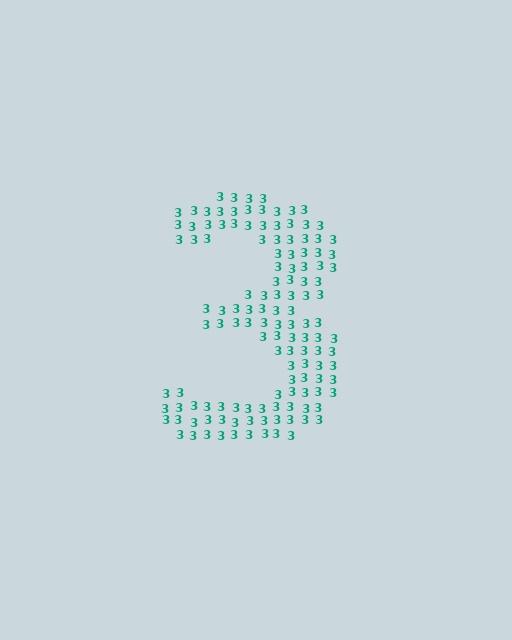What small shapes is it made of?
It is made of small digit 3's.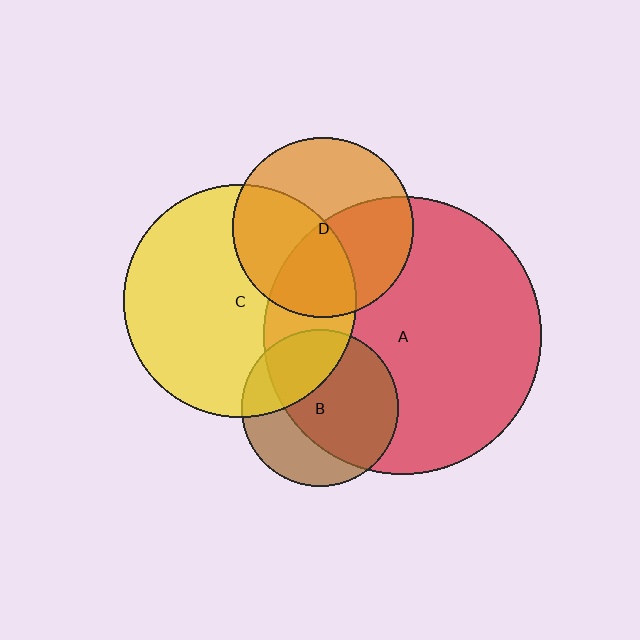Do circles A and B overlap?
Yes.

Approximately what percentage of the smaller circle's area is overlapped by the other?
Approximately 65%.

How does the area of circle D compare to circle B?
Approximately 1.3 times.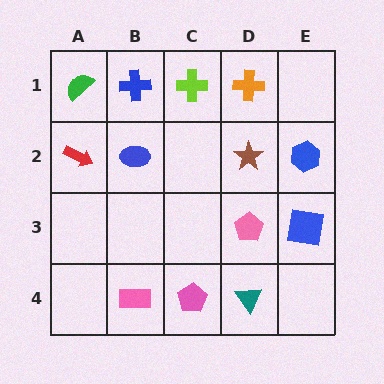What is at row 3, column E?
A blue square.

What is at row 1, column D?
An orange cross.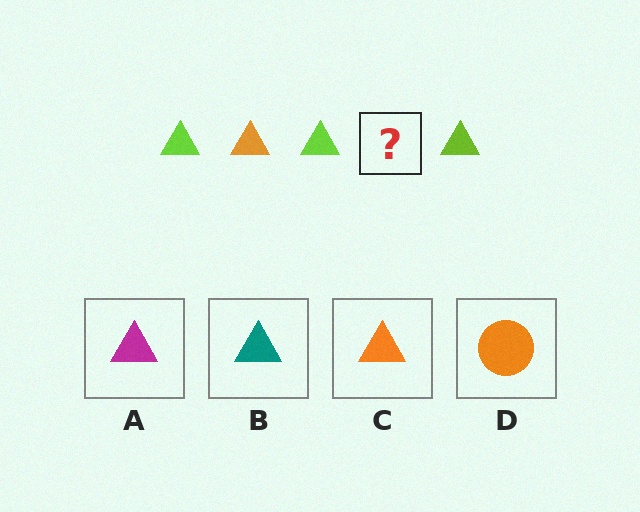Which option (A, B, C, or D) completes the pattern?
C.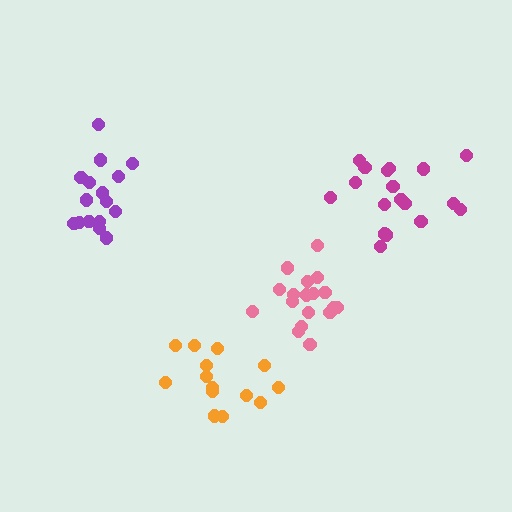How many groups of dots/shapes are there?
There are 4 groups.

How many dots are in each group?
Group 1: 18 dots, Group 2: 18 dots, Group 3: 16 dots, Group 4: 14 dots (66 total).